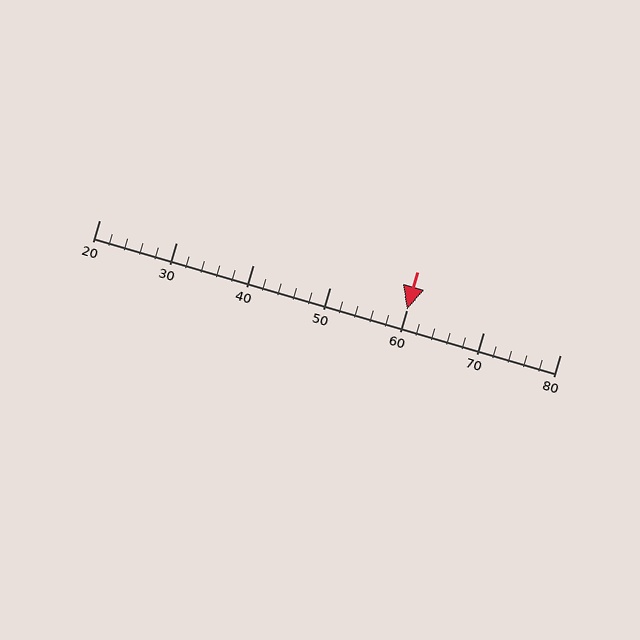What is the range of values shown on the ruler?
The ruler shows values from 20 to 80.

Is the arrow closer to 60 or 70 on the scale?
The arrow is closer to 60.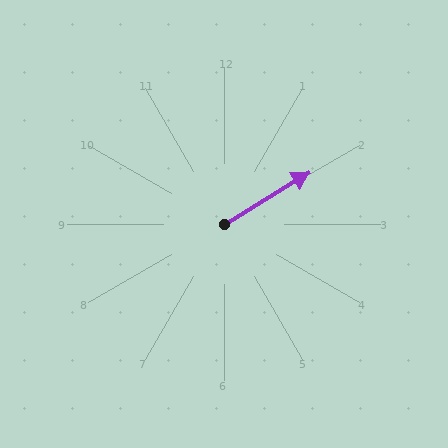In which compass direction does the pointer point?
Northeast.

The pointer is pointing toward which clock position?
Roughly 2 o'clock.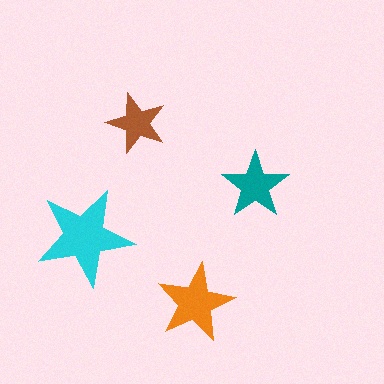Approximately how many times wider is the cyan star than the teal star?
About 1.5 times wider.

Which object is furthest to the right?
The teal star is rightmost.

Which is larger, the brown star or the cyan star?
The cyan one.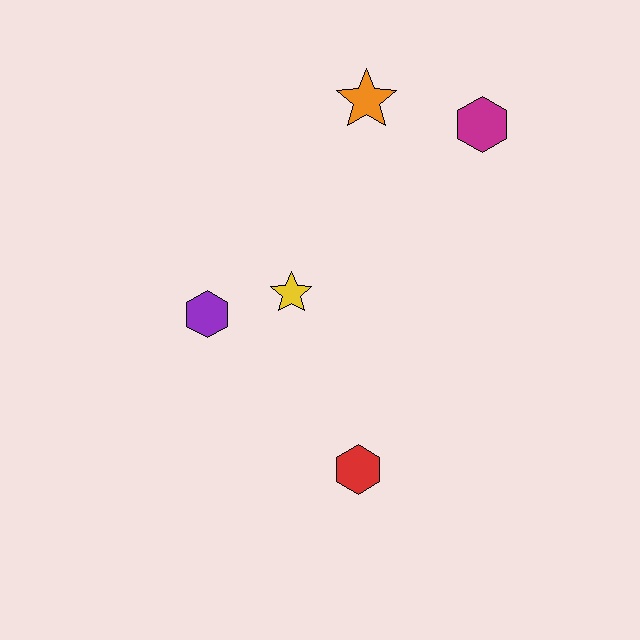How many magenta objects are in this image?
There is 1 magenta object.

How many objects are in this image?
There are 5 objects.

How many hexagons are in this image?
There are 3 hexagons.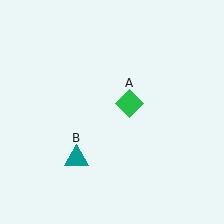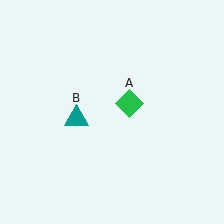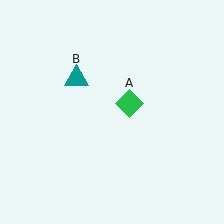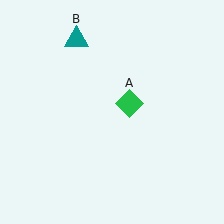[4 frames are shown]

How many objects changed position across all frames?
1 object changed position: teal triangle (object B).